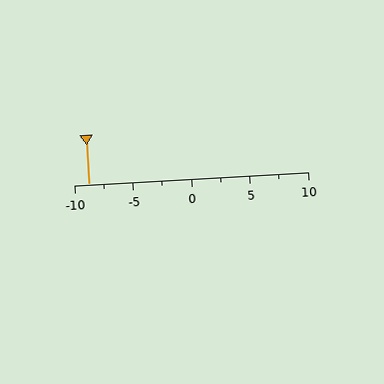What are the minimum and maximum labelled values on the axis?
The axis runs from -10 to 10.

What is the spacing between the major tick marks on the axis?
The major ticks are spaced 5 apart.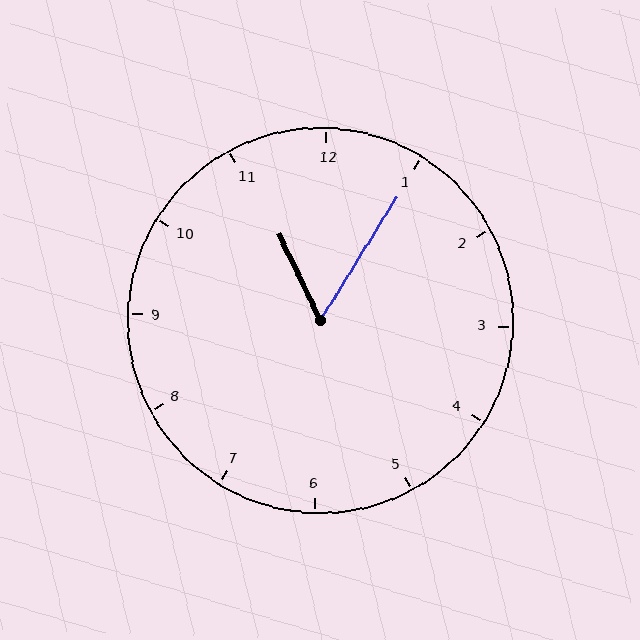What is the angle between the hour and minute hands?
Approximately 58 degrees.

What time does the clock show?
11:05.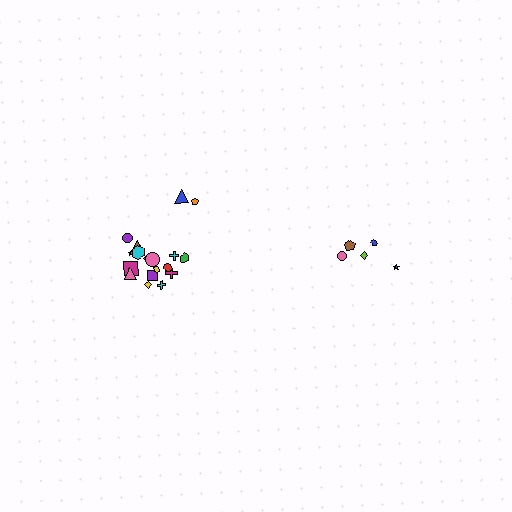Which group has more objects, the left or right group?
The left group.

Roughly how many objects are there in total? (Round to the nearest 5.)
Roughly 25 objects in total.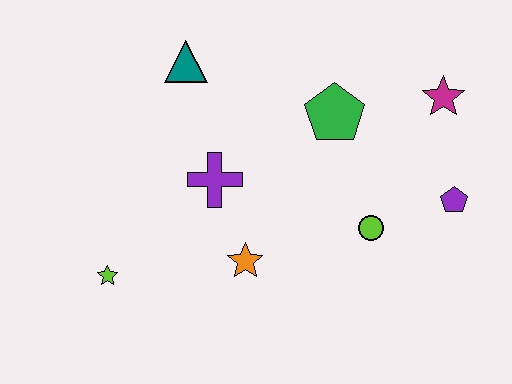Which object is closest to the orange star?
The purple cross is closest to the orange star.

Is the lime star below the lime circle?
Yes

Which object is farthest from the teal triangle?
The purple pentagon is farthest from the teal triangle.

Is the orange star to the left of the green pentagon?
Yes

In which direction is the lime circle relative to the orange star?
The lime circle is to the right of the orange star.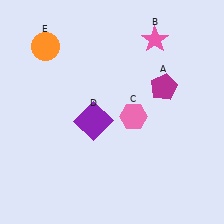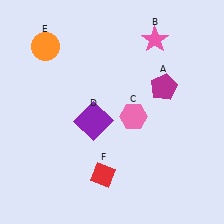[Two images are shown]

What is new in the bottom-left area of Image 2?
A red diamond (F) was added in the bottom-left area of Image 2.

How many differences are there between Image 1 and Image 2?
There is 1 difference between the two images.